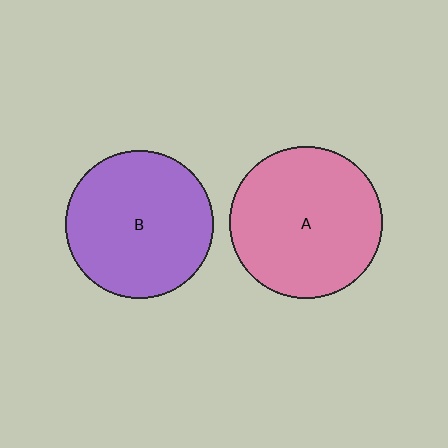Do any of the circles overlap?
No, none of the circles overlap.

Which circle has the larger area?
Circle A (pink).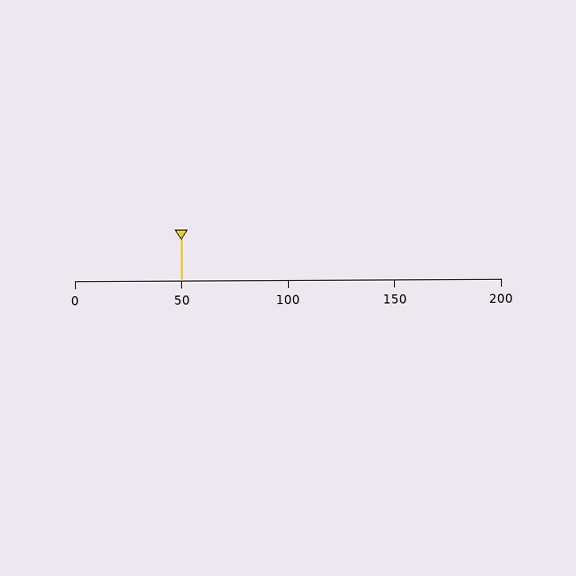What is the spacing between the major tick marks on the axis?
The major ticks are spaced 50 apart.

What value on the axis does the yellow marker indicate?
The marker indicates approximately 50.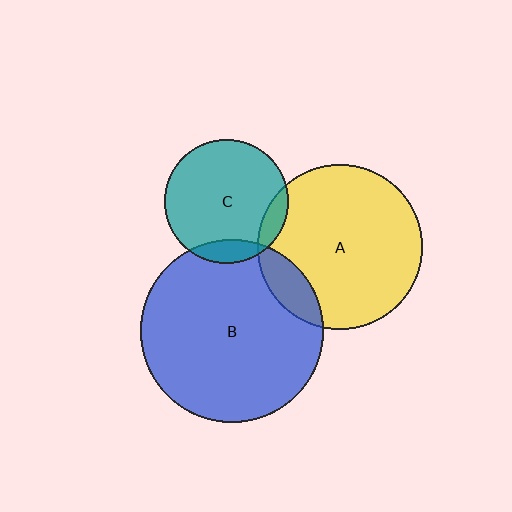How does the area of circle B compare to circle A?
Approximately 1.2 times.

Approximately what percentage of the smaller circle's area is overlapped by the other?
Approximately 10%.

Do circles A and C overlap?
Yes.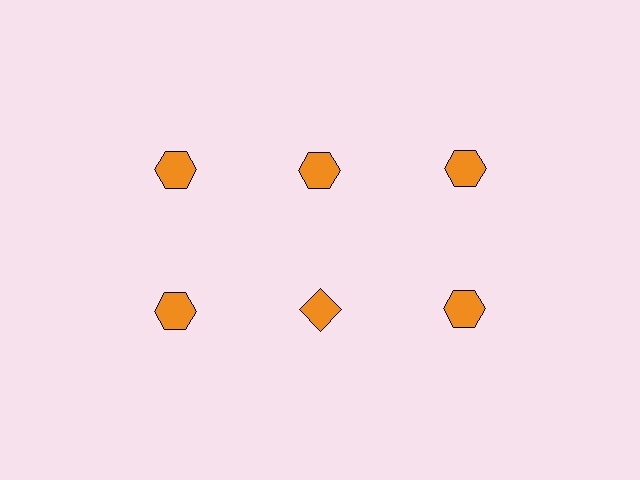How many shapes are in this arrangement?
There are 6 shapes arranged in a grid pattern.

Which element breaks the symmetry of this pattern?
The orange diamond in the second row, second from left column breaks the symmetry. All other shapes are orange hexagons.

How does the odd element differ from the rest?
It has a different shape: diamond instead of hexagon.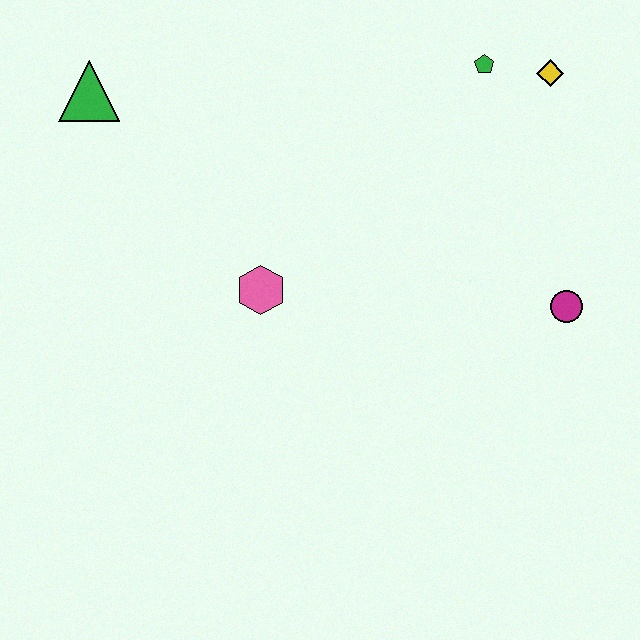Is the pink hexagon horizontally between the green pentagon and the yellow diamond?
No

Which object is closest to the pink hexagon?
The green triangle is closest to the pink hexagon.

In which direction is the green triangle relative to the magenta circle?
The green triangle is to the left of the magenta circle.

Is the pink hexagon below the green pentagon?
Yes